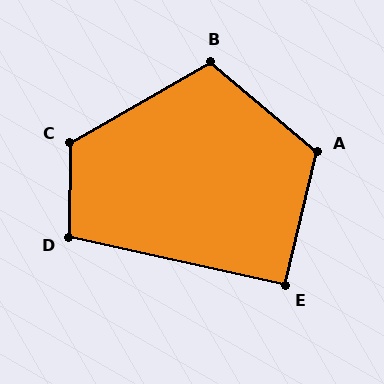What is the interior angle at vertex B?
Approximately 110 degrees (obtuse).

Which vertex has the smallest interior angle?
E, at approximately 91 degrees.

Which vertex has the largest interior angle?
C, at approximately 121 degrees.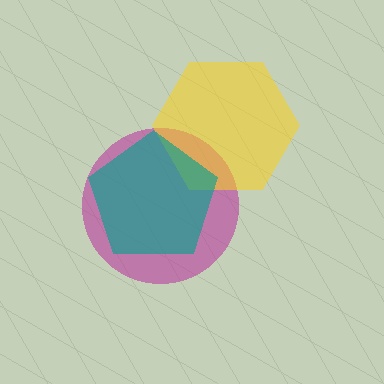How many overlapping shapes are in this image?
There are 3 overlapping shapes in the image.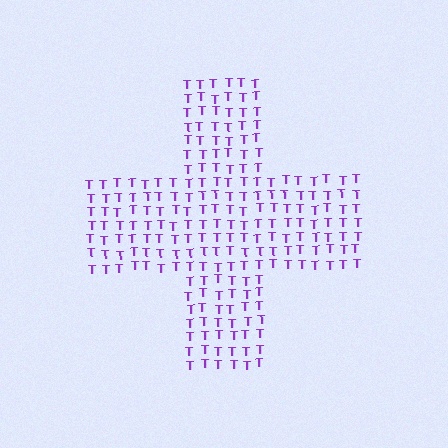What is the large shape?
The large shape is a cross.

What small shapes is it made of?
It is made of small letter T's.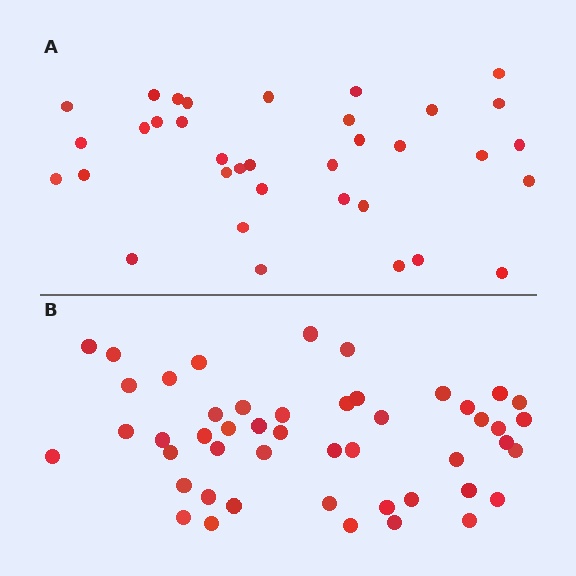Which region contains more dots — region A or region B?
Region B (the bottom region) has more dots.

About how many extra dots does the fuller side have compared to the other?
Region B has approximately 15 more dots than region A.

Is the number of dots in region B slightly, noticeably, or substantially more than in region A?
Region B has noticeably more, but not dramatically so. The ratio is roughly 1.4 to 1.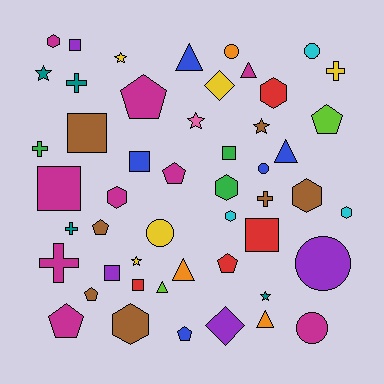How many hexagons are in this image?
There are 8 hexagons.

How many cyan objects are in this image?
There are 3 cyan objects.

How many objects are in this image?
There are 50 objects.